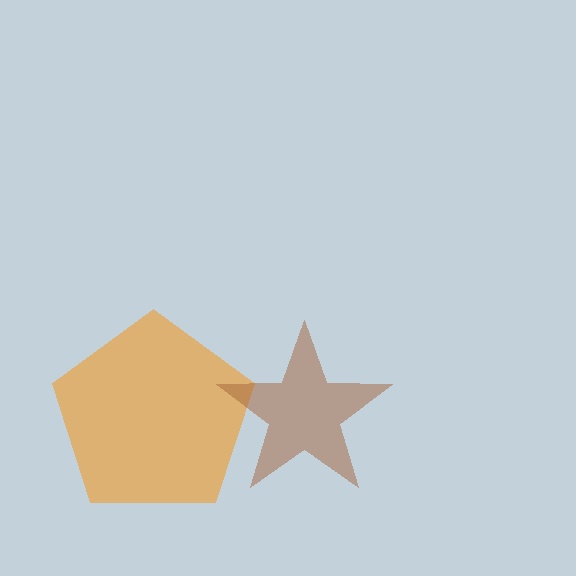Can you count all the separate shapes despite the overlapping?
Yes, there are 2 separate shapes.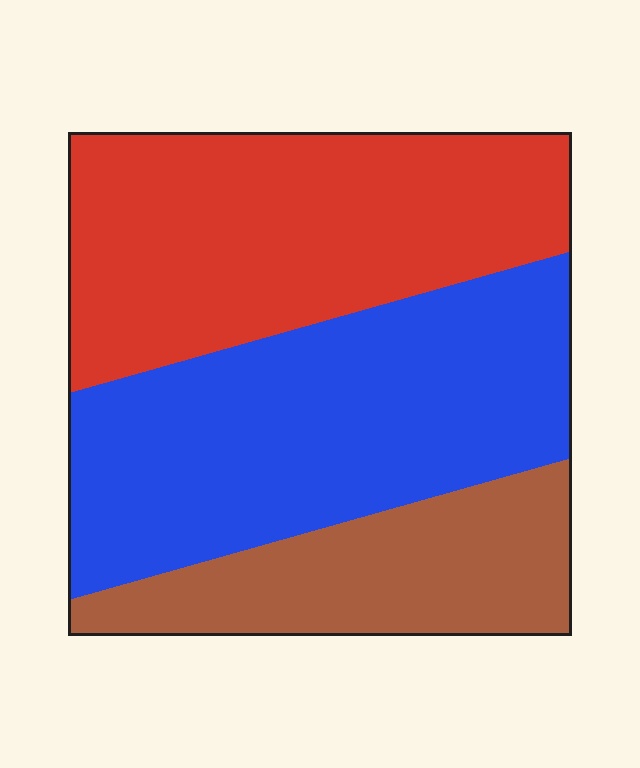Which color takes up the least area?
Brown, at roughly 20%.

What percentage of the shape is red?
Red covers about 40% of the shape.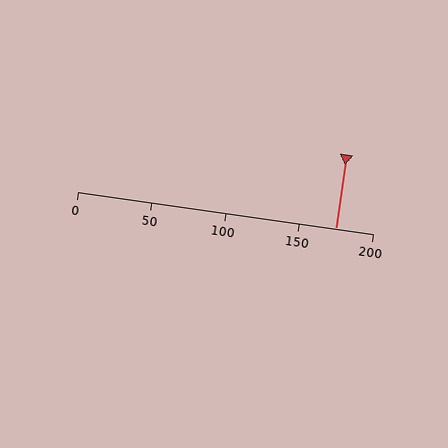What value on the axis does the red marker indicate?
The marker indicates approximately 175.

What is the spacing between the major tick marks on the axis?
The major ticks are spaced 50 apart.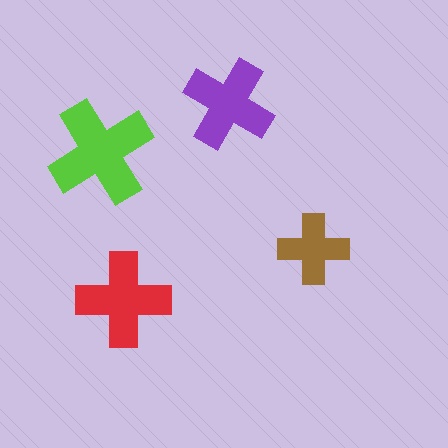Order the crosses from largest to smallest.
the lime one, the red one, the purple one, the brown one.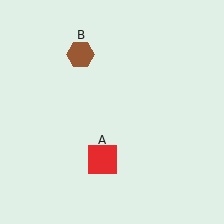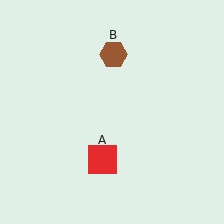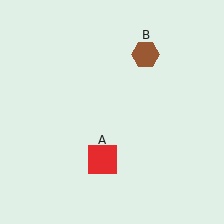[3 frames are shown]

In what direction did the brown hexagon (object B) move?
The brown hexagon (object B) moved right.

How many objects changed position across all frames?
1 object changed position: brown hexagon (object B).